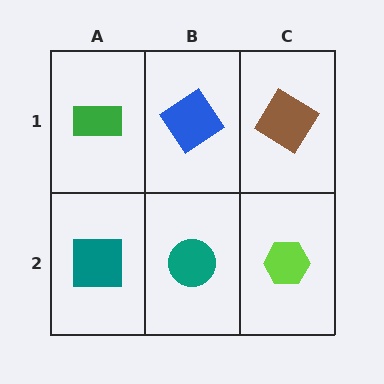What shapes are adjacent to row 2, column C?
A brown diamond (row 1, column C), a teal circle (row 2, column B).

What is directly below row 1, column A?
A teal square.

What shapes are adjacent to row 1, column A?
A teal square (row 2, column A), a blue diamond (row 1, column B).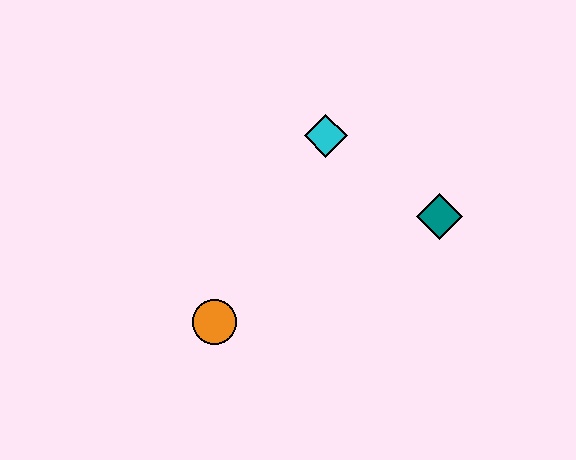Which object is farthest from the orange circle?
The teal diamond is farthest from the orange circle.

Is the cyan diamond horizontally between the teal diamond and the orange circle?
Yes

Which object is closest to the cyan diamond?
The teal diamond is closest to the cyan diamond.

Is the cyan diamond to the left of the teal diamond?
Yes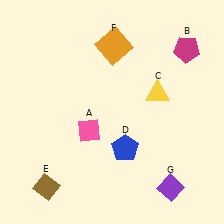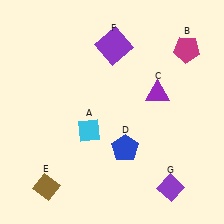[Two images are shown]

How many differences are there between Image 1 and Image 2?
There are 3 differences between the two images.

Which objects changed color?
A changed from pink to cyan. C changed from yellow to purple. F changed from orange to purple.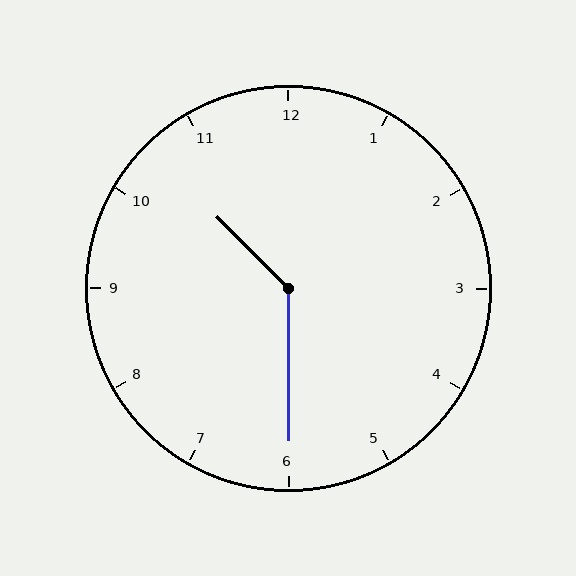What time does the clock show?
10:30.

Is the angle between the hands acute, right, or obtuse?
It is obtuse.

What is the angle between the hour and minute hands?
Approximately 135 degrees.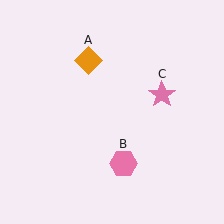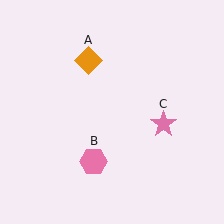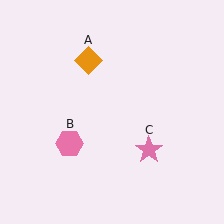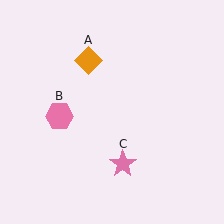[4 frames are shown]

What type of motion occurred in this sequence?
The pink hexagon (object B), pink star (object C) rotated clockwise around the center of the scene.